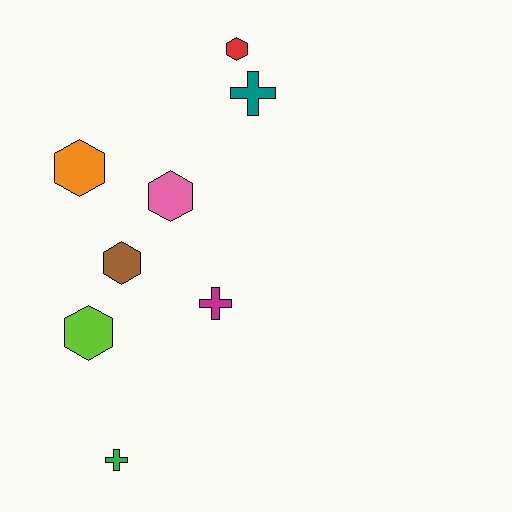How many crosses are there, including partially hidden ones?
There are 3 crosses.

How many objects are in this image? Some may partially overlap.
There are 8 objects.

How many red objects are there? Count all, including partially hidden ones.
There is 1 red object.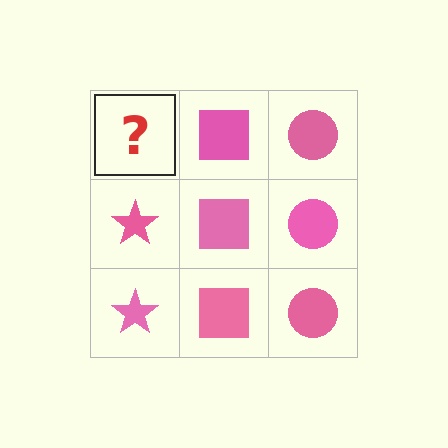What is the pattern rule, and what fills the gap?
The rule is that each column has a consistent shape. The gap should be filled with a pink star.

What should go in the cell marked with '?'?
The missing cell should contain a pink star.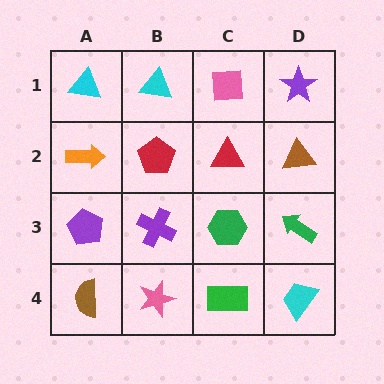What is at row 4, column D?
A cyan trapezoid.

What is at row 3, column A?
A purple pentagon.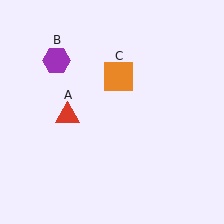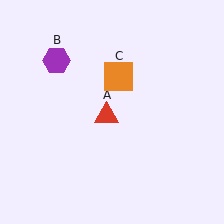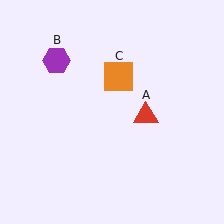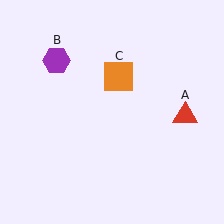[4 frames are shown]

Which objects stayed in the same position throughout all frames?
Purple hexagon (object B) and orange square (object C) remained stationary.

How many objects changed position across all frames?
1 object changed position: red triangle (object A).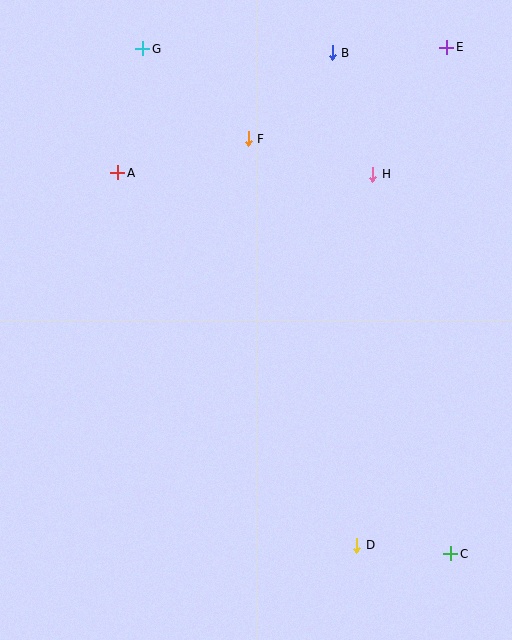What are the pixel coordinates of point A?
Point A is at (118, 173).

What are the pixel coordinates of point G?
Point G is at (143, 49).